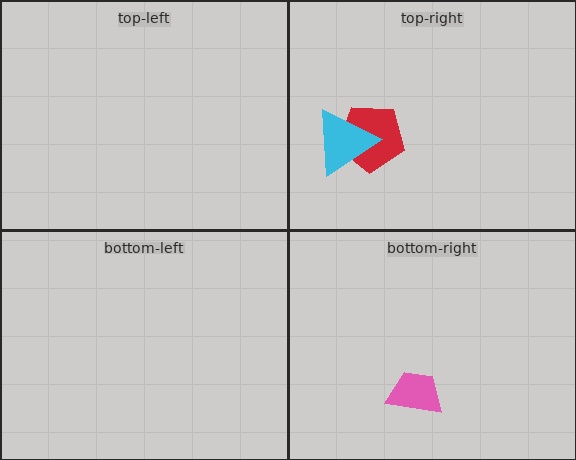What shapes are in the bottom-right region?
The pink trapezoid.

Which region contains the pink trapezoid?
The bottom-right region.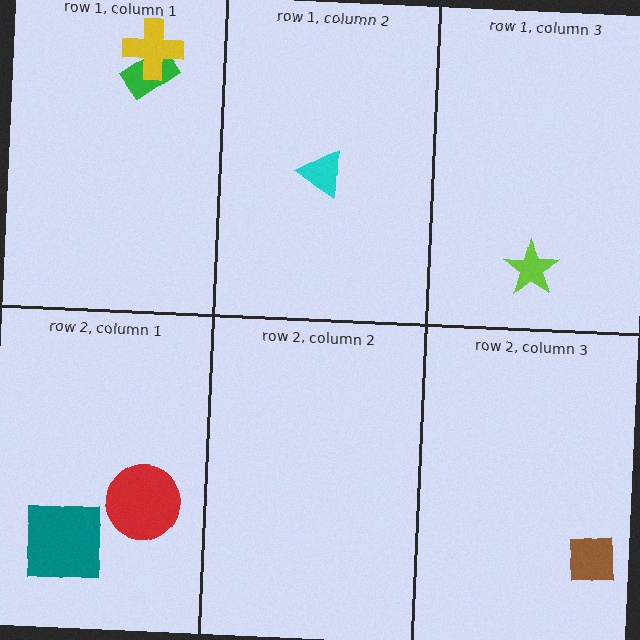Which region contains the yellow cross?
The row 1, column 1 region.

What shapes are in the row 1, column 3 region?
The lime star.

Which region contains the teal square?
The row 2, column 1 region.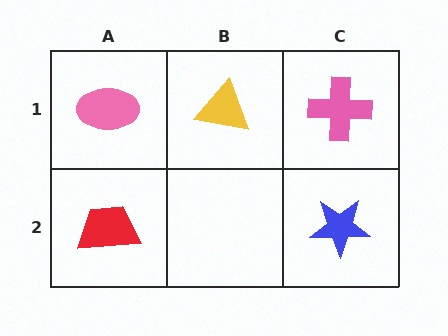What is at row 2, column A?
A red trapezoid.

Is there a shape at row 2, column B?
No, that cell is empty.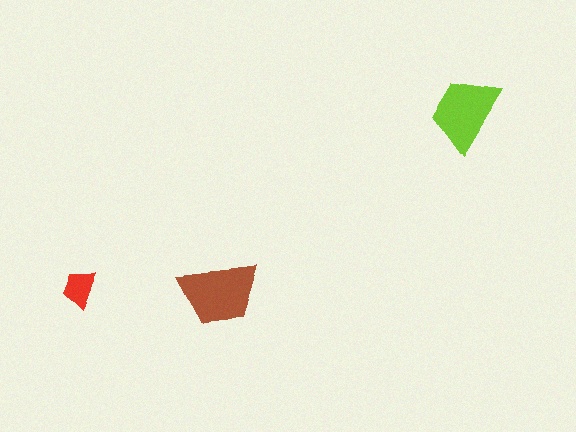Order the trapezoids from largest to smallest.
the brown one, the lime one, the red one.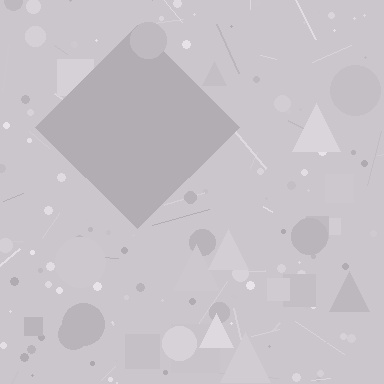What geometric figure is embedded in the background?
A diamond is embedded in the background.